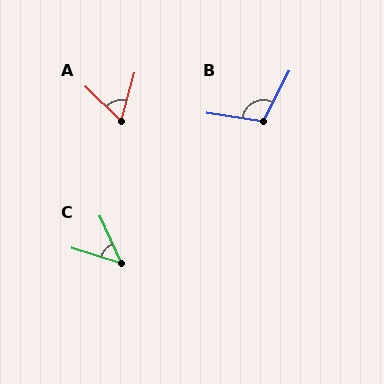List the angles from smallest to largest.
C (49°), A (61°), B (109°).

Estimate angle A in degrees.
Approximately 61 degrees.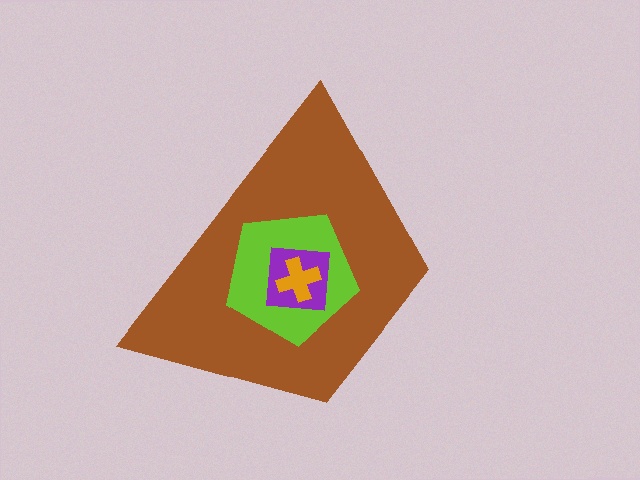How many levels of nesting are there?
4.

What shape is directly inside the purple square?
The orange cross.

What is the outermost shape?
The brown trapezoid.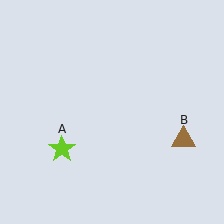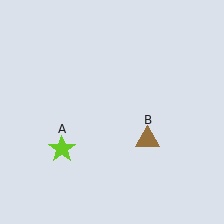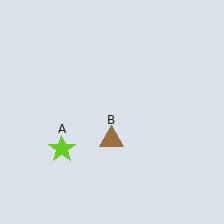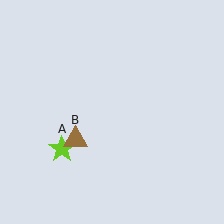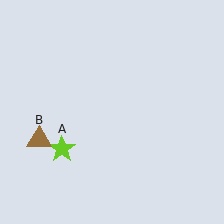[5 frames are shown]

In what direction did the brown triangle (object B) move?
The brown triangle (object B) moved left.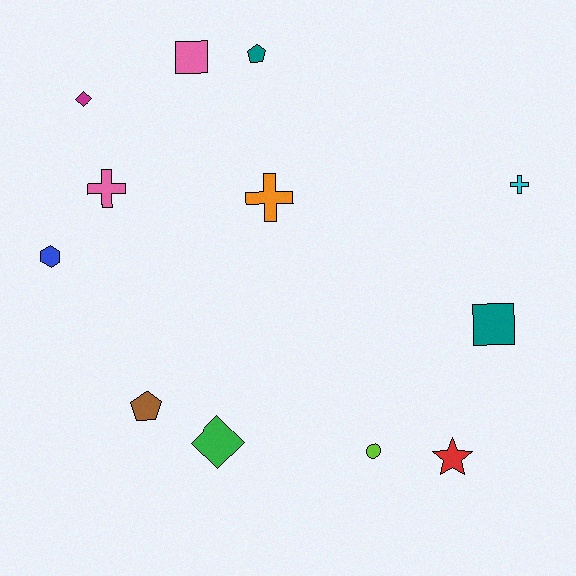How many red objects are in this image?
There is 1 red object.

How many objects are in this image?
There are 12 objects.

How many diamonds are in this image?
There are 2 diamonds.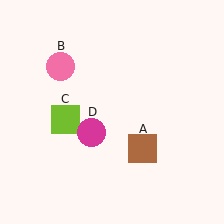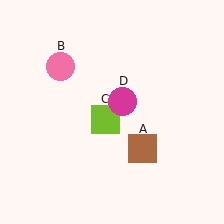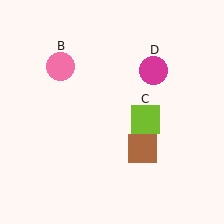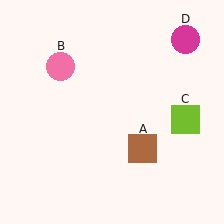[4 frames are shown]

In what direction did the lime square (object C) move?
The lime square (object C) moved right.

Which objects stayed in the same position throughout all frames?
Brown square (object A) and pink circle (object B) remained stationary.